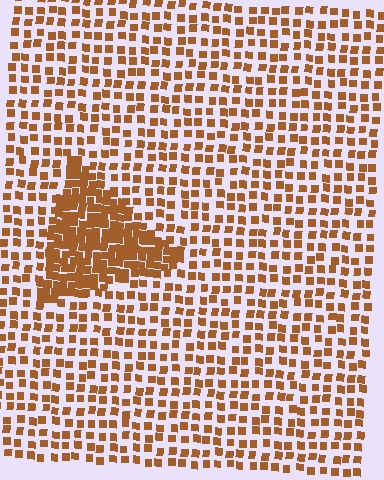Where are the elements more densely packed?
The elements are more densely packed inside the triangle boundary.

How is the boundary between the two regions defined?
The boundary is defined by a change in element density (approximately 2.3x ratio). All elements are the same color, size, and shape.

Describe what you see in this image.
The image contains small brown elements arranged at two different densities. A triangle-shaped region is visible where the elements are more densely packed than the surrounding area.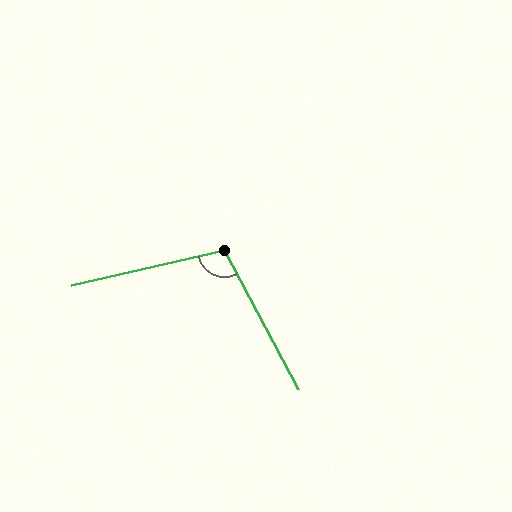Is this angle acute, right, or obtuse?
It is obtuse.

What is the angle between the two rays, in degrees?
Approximately 105 degrees.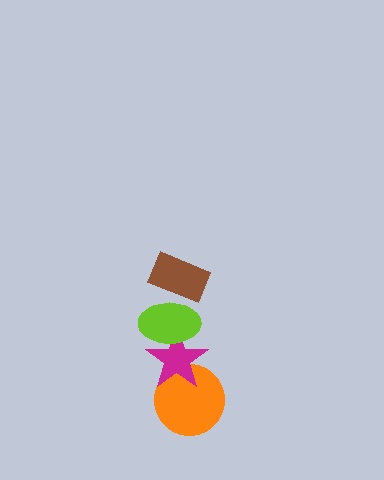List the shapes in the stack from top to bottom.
From top to bottom: the brown rectangle, the lime ellipse, the magenta star, the orange circle.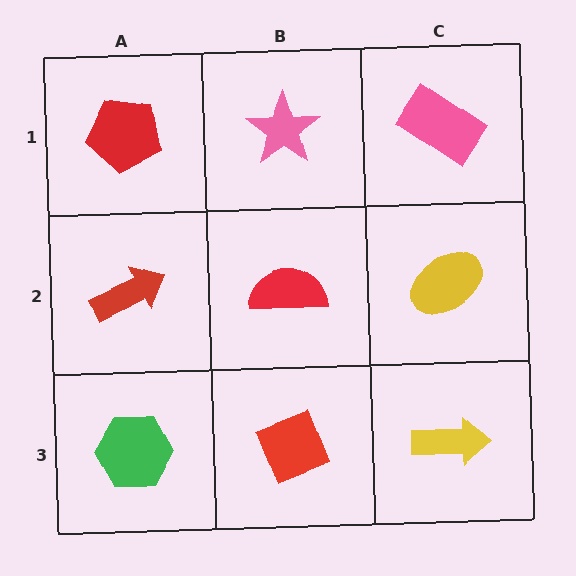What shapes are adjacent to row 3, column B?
A red semicircle (row 2, column B), a green hexagon (row 3, column A), a yellow arrow (row 3, column C).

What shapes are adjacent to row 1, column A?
A red arrow (row 2, column A), a pink star (row 1, column B).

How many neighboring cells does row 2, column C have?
3.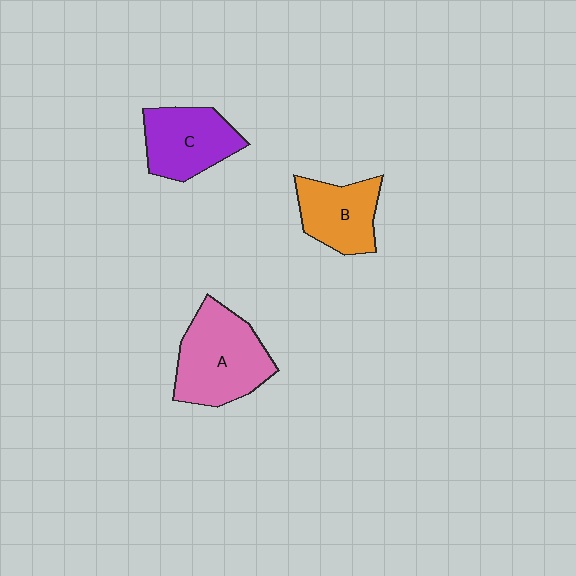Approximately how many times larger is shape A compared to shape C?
Approximately 1.3 times.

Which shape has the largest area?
Shape A (pink).